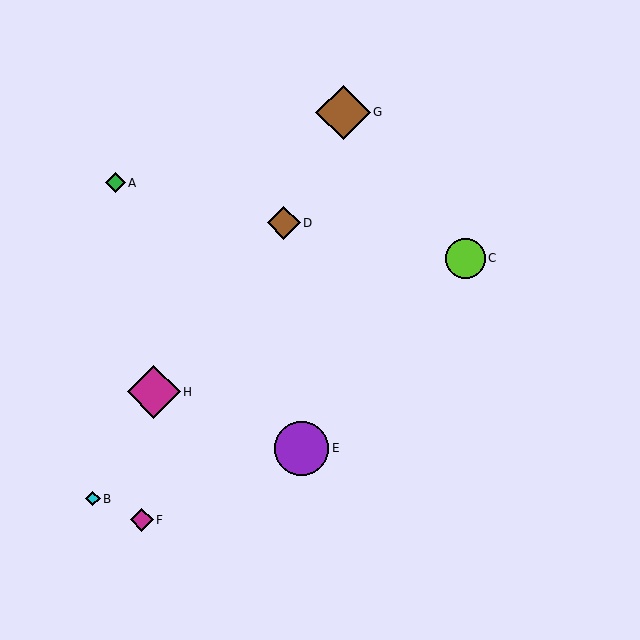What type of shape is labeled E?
Shape E is a purple circle.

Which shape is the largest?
The purple circle (labeled E) is the largest.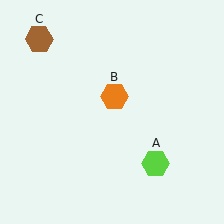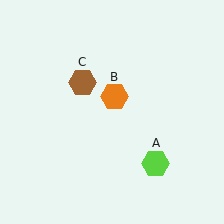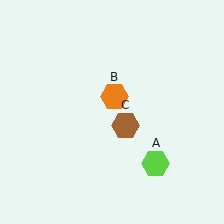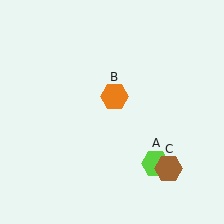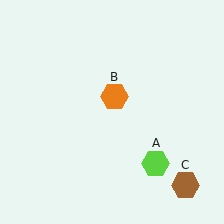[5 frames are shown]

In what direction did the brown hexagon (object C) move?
The brown hexagon (object C) moved down and to the right.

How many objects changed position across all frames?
1 object changed position: brown hexagon (object C).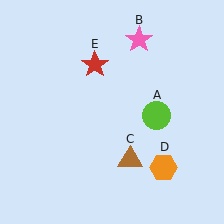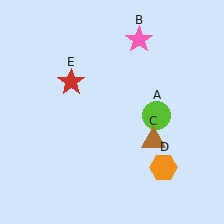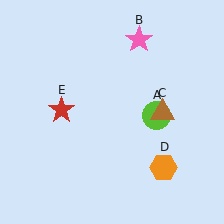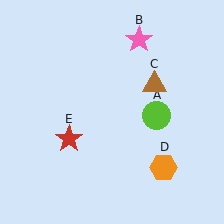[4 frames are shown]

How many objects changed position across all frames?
2 objects changed position: brown triangle (object C), red star (object E).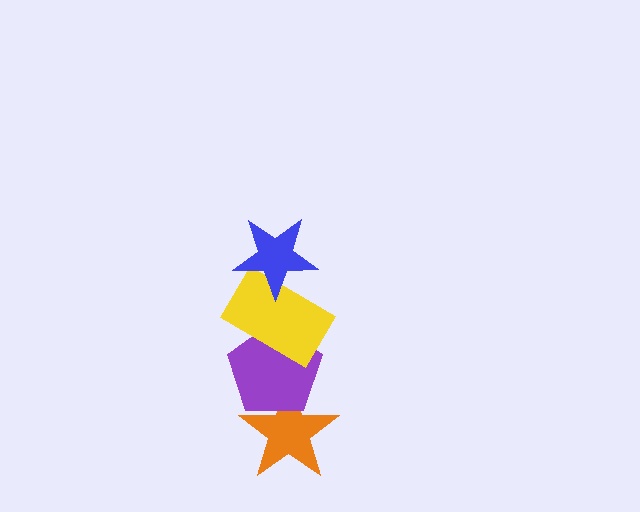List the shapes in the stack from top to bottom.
From top to bottom: the blue star, the yellow rectangle, the purple pentagon, the orange star.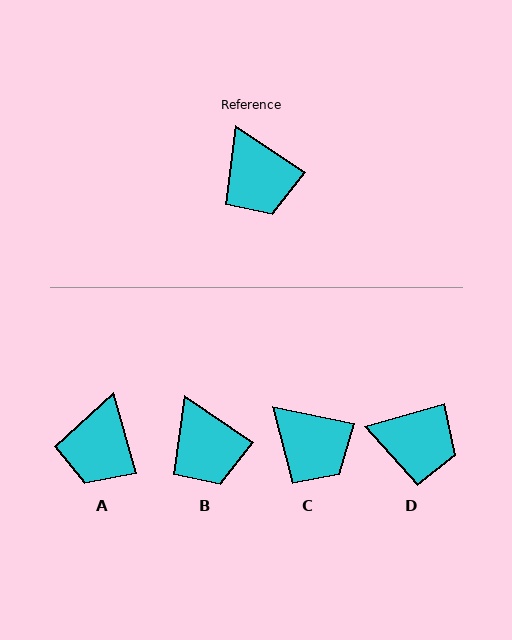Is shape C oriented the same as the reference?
No, it is off by about 22 degrees.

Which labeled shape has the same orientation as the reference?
B.